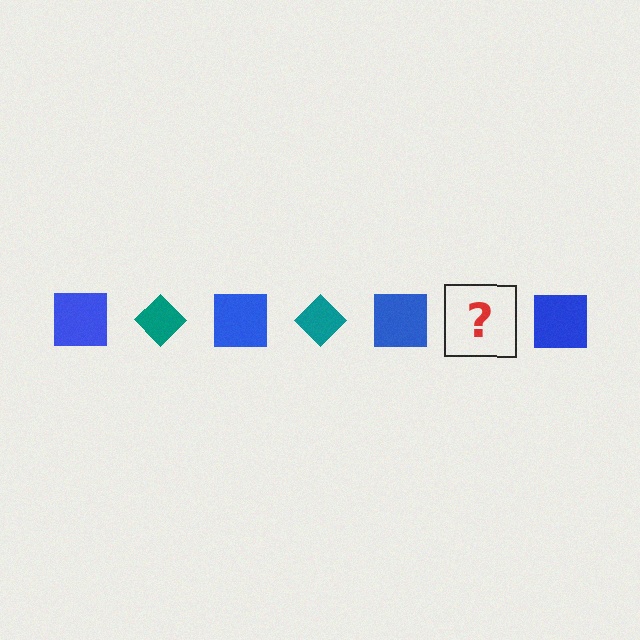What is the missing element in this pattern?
The missing element is a teal diamond.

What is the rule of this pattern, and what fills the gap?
The rule is that the pattern alternates between blue square and teal diamond. The gap should be filled with a teal diamond.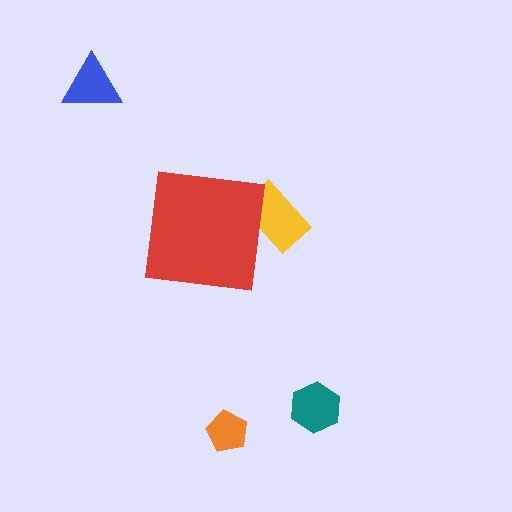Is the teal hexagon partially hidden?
No, the teal hexagon is fully visible.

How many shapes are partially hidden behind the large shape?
1 shape is partially hidden.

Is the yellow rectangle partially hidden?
Yes, the yellow rectangle is partially hidden behind the red square.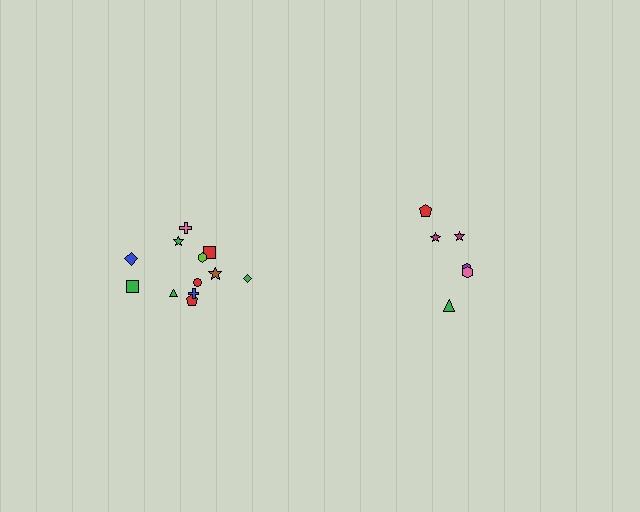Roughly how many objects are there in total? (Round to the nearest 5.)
Roughly 20 objects in total.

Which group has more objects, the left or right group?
The left group.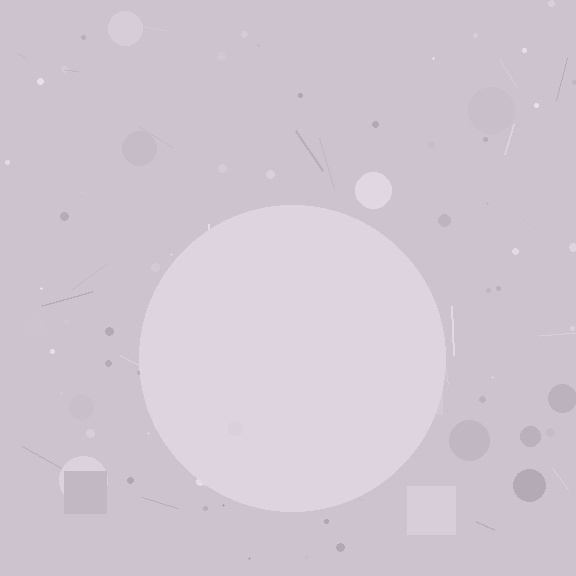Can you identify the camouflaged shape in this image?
The camouflaged shape is a circle.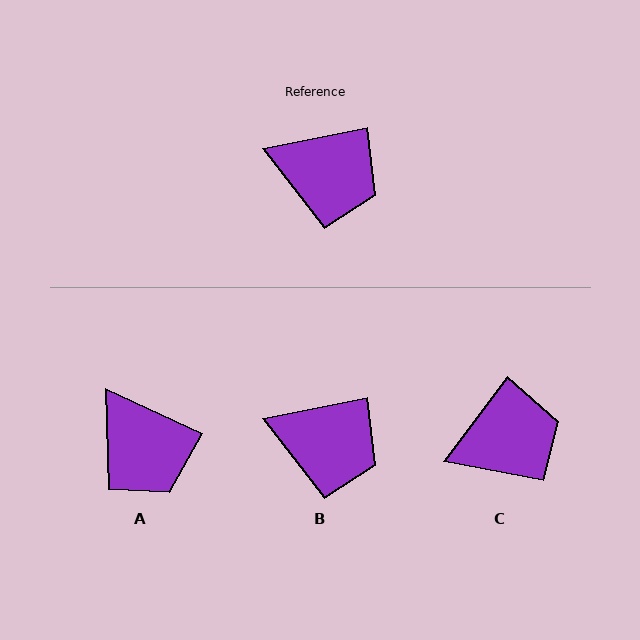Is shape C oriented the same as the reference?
No, it is off by about 42 degrees.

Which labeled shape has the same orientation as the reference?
B.